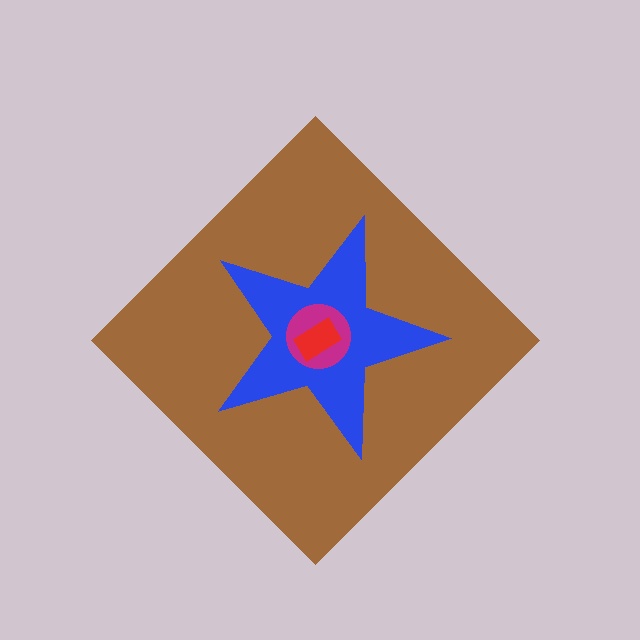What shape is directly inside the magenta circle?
The red rectangle.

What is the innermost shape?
The red rectangle.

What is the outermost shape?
The brown diamond.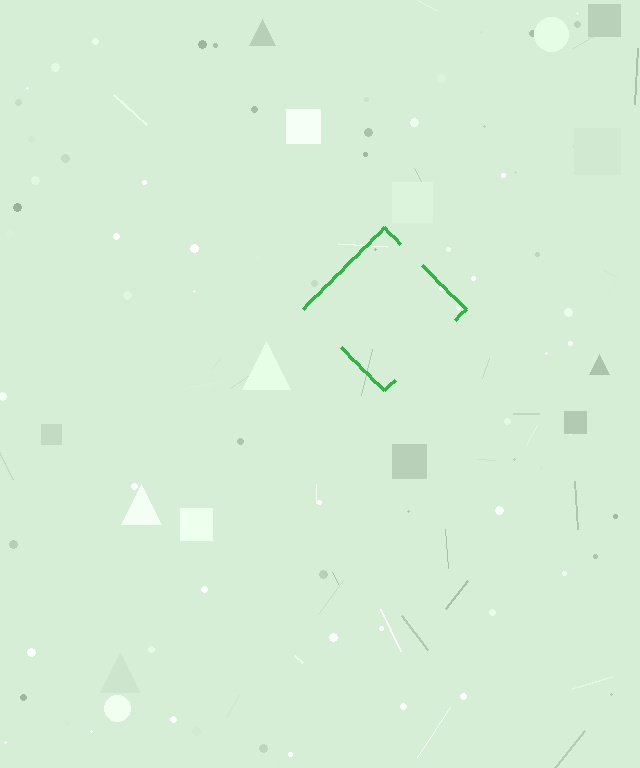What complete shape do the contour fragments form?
The contour fragments form a diamond.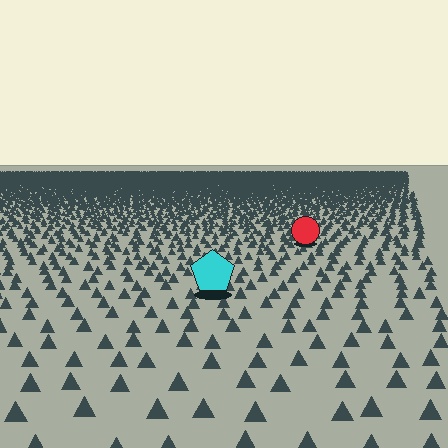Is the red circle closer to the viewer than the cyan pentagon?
No. The cyan pentagon is closer — you can tell from the texture gradient: the ground texture is coarser near it.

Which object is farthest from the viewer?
The red circle is farthest from the viewer. It appears smaller and the ground texture around it is denser.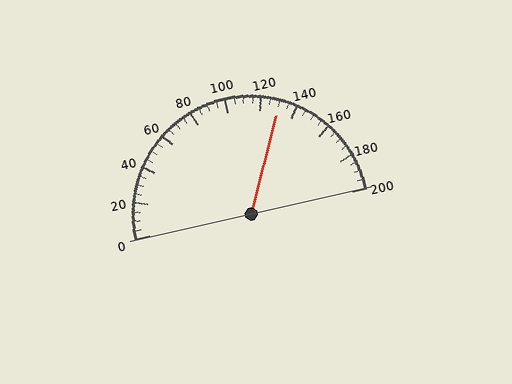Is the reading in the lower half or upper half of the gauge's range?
The reading is in the upper half of the range (0 to 200).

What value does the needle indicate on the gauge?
The needle indicates approximately 130.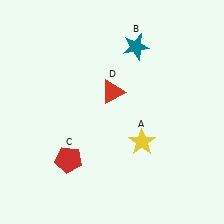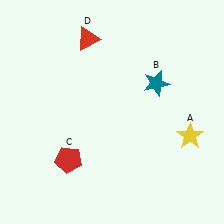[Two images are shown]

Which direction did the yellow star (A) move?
The yellow star (A) moved right.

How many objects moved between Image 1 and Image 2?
3 objects moved between the two images.